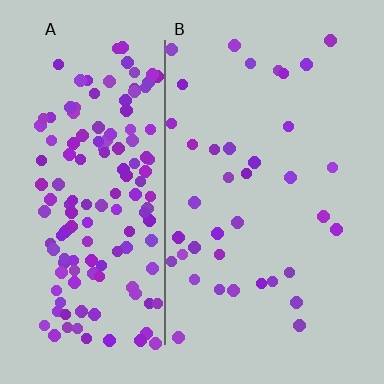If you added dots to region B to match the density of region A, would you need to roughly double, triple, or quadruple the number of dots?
Approximately quadruple.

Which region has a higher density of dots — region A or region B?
A (the left).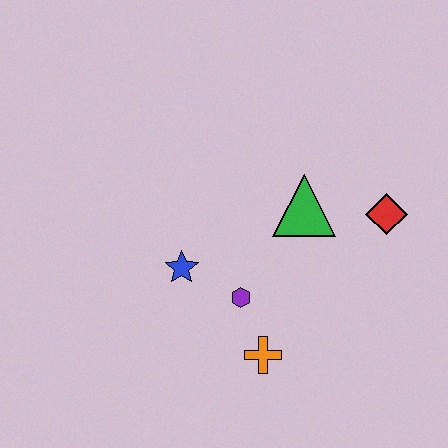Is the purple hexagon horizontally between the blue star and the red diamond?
Yes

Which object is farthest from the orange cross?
The red diamond is farthest from the orange cross.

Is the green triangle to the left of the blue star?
No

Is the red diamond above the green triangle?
No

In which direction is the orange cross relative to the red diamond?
The orange cross is below the red diamond.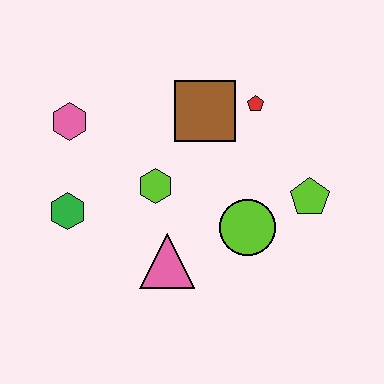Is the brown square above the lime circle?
Yes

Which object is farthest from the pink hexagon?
The lime pentagon is farthest from the pink hexagon.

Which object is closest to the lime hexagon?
The pink triangle is closest to the lime hexagon.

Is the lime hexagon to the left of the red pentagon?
Yes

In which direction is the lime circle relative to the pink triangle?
The lime circle is to the right of the pink triangle.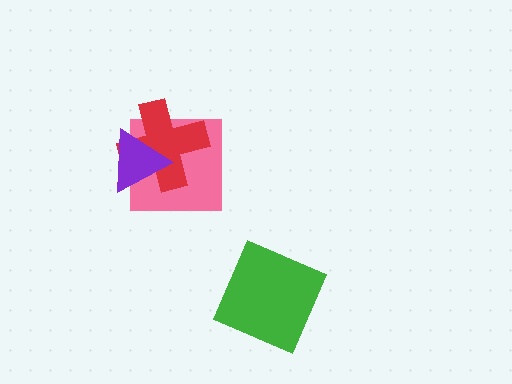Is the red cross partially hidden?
Yes, it is partially covered by another shape.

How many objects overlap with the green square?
0 objects overlap with the green square.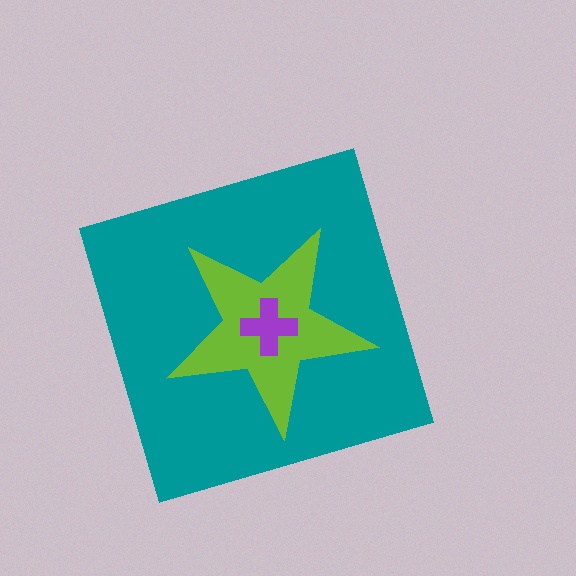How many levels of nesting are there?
3.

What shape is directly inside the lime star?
The purple cross.